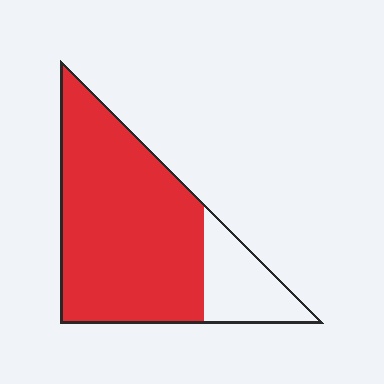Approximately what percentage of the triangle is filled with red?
Approximately 80%.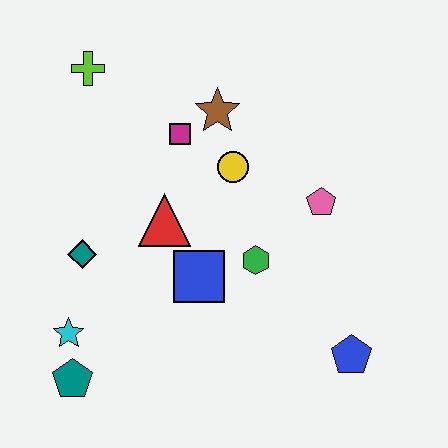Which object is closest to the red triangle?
The blue square is closest to the red triangle.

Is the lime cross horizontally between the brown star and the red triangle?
No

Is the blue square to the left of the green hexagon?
Yes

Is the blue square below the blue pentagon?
No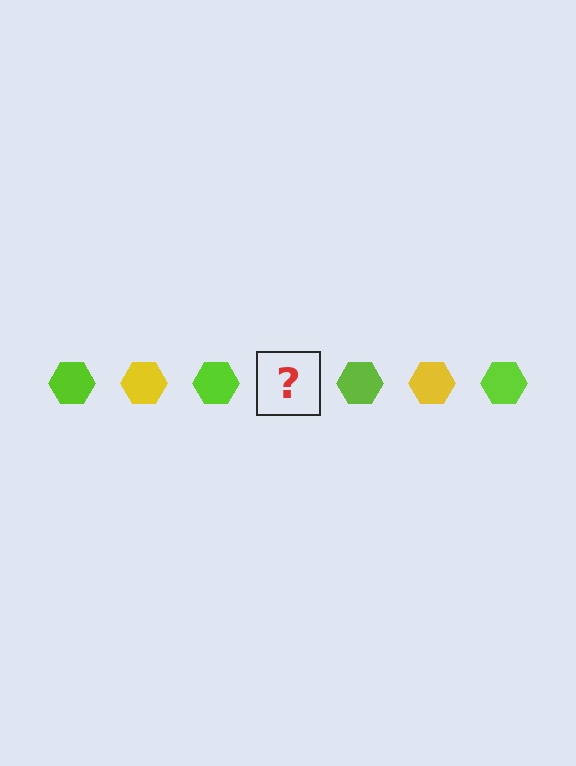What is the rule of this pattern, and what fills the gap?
The rule is that the pattern cycles through lime, yellow hexagons. The gap should be filled with a yellow hexagon.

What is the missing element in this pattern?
The missing element is a yellow hexagon.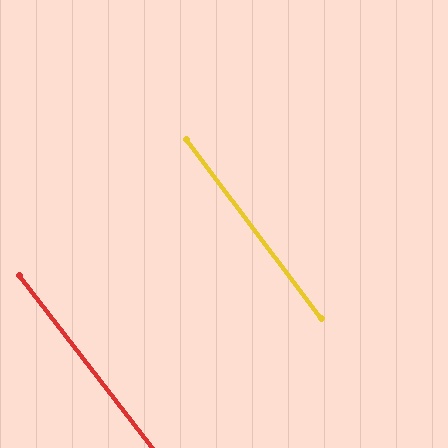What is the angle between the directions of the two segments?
Approximately 0 degrees.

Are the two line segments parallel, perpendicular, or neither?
Parallel — their directions differ by only 0.4°.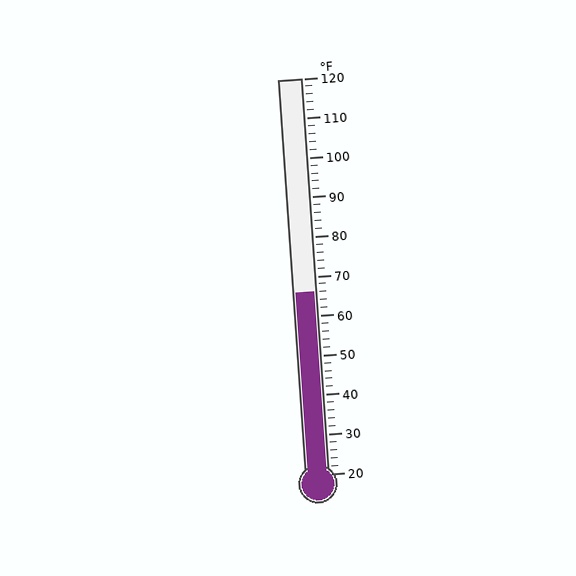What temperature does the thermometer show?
The thermometer shows approximately 66°F.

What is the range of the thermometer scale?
The thermometer scale ranges from 20°F to 120°F.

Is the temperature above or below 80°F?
The temperature is below 80°F.